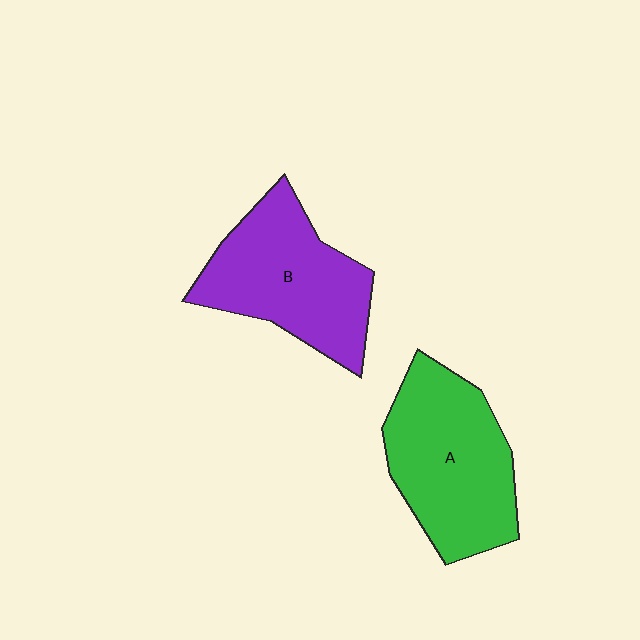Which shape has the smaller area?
Shape B (purple).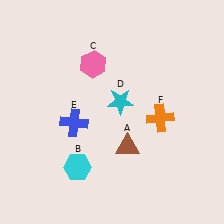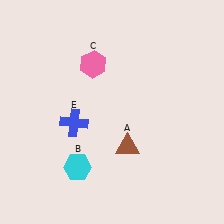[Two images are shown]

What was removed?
The cyan star (D), the orange cross (F) were removed in Image 2.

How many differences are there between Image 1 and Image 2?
There are 2 differences between the two images.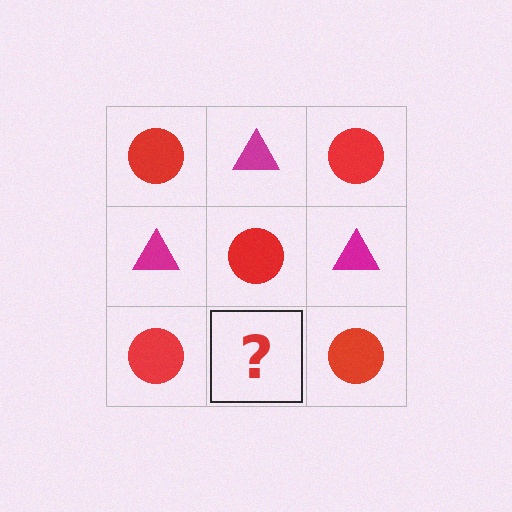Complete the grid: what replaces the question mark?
The question mark should be replaced with a magenta triangle.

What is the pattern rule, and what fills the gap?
The rule is that it alternates red circle and magenta triangle in a checkerboard pattern. The gap should be filled with a magenta triangle.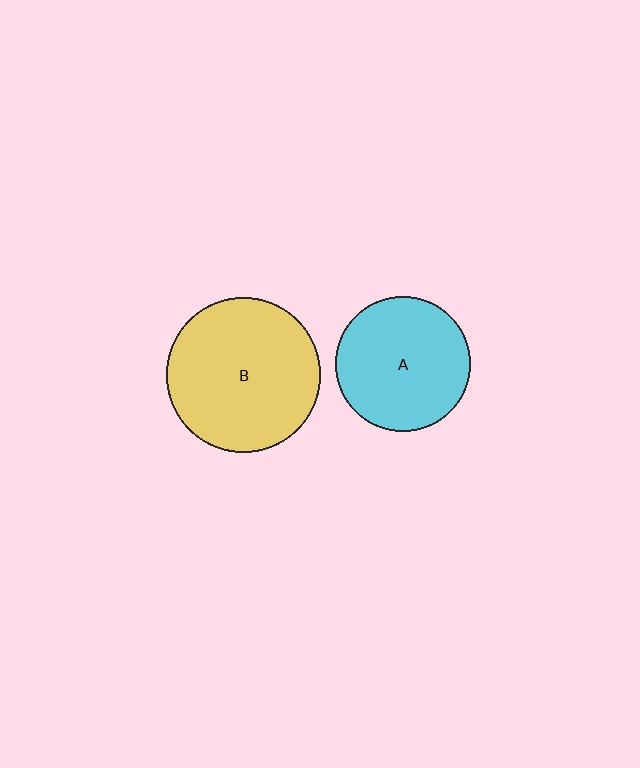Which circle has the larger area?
Circle B (yellow).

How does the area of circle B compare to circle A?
Approximately 1.3 times.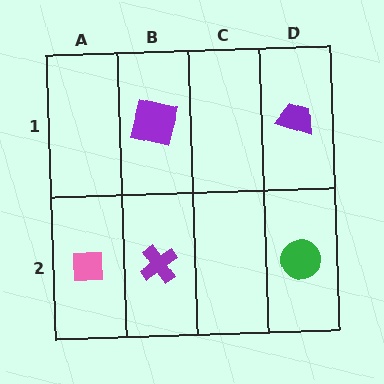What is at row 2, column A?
A pink square.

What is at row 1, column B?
A purple square.